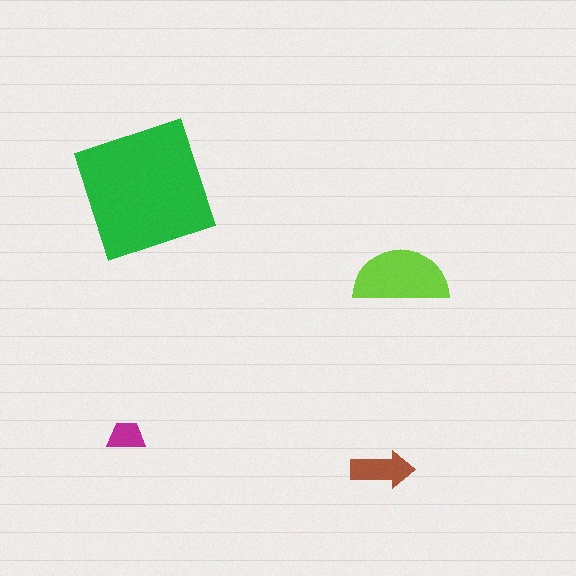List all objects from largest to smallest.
The green square, the lime semicircle, the brown arrow, the magenta trapezoid.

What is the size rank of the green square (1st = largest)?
1st.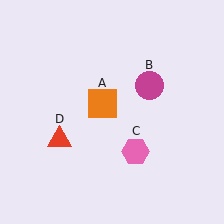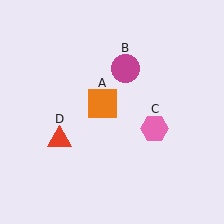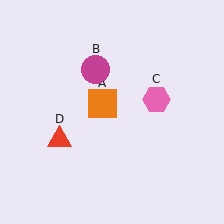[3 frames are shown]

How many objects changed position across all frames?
2 objects changed position: magenta circle (object B), pink hexagon (object C).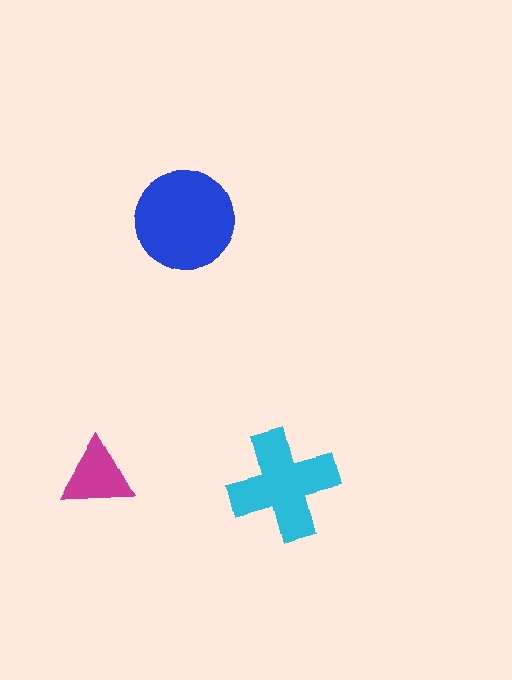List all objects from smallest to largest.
The magenta triangle, the cyan cross, the blue circle.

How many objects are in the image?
There are 3 objects in the image.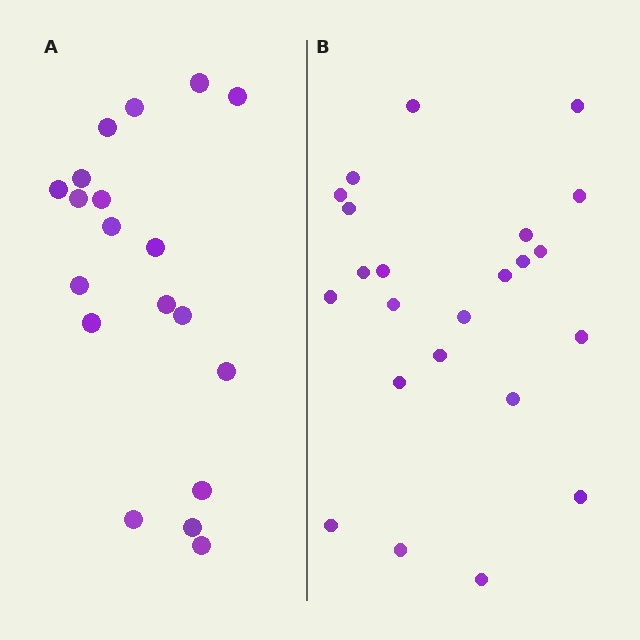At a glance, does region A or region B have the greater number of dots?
Region B (the right region) has more dots.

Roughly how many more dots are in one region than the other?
Region B has about 4 more dots than region A.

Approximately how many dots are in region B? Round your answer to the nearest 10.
About 20 dots. (The exact count is 23, which rounds to 20.)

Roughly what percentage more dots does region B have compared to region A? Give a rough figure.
About 20% more.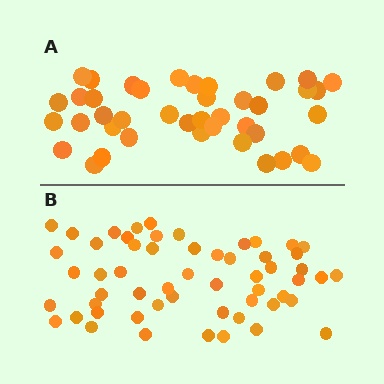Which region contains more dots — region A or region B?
Region B (the bottom region) has more dots.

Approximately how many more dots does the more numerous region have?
Region B has approximately 15 more dots than region A.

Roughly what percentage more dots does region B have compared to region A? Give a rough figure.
About 35% more.